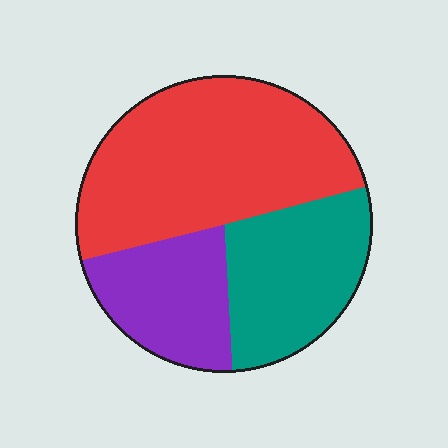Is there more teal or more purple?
Teal.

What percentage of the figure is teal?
Teal covers 28% of the figure.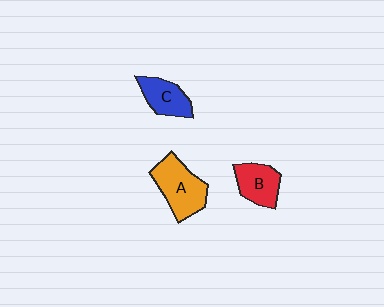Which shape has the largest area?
Shape A (orange).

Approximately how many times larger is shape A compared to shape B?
Approximately 1.4 times.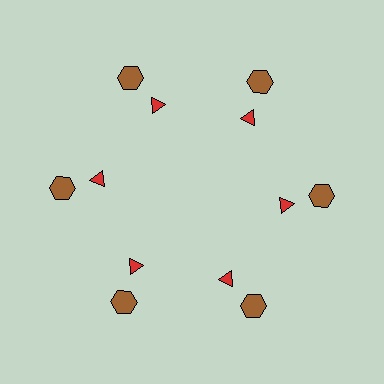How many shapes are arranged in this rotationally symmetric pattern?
There are 12 shapes, arranged in 6 groups of 2.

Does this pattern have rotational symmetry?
Yes, this pattern has 6-fold rotational symmetry. It looks the same after rotating 60 degrees around the center.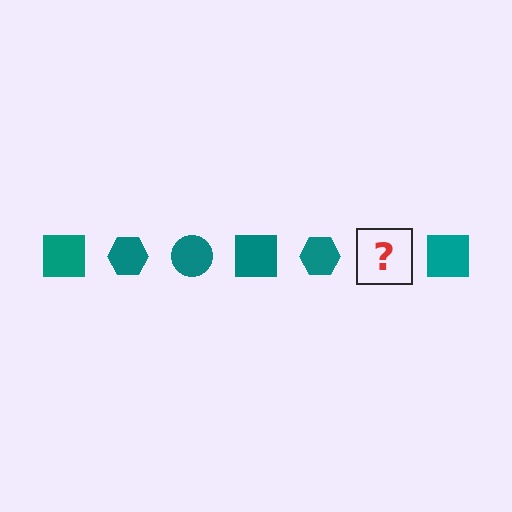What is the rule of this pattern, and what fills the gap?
The rule is that the pattern cycles through square, hexagon, circle shapes in teal. The gap should be filled with a teal circle.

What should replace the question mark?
The question mark should be replaced with a teal circle.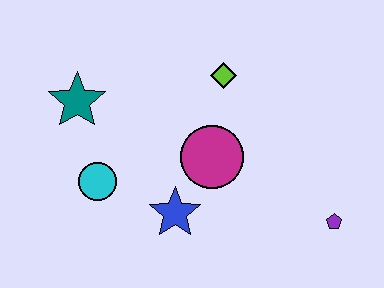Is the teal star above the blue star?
Yes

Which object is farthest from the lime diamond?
The purple pentagon is farthest from the lime diamond.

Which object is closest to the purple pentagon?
The magenta circle is closest to the purple pentagon.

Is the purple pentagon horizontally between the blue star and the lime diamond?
No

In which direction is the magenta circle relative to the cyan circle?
The magenta circle is to the right of the cyan circle.